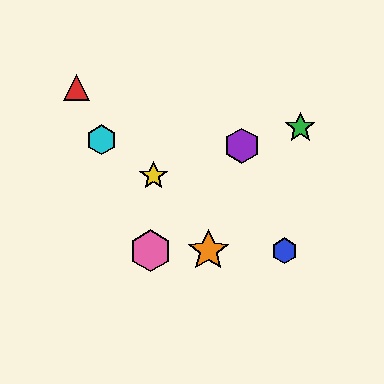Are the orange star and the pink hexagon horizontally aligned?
Yes, both are at y≈251.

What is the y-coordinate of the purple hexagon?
The purple hexagon is at y≈146.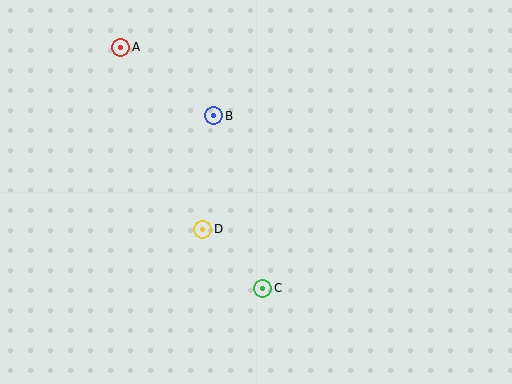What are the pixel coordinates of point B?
Point B is at (214, 116).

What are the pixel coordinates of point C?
Point C is at (263, 288).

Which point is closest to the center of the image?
Point D at (203, 229) is closest to the center.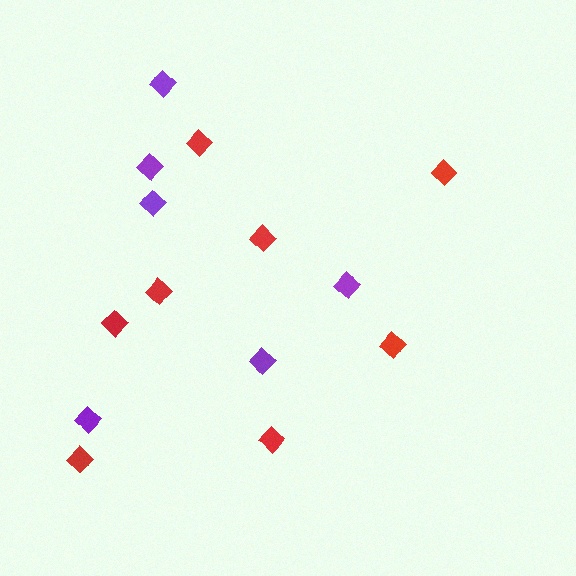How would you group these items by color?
There are 2 groups: one group of purple diamonds (6) and one group of red diamonds (8).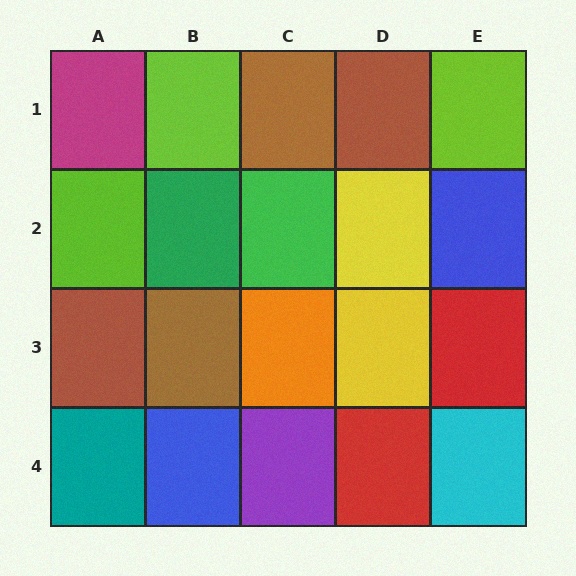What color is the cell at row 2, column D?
Yellow.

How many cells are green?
2 cells are green.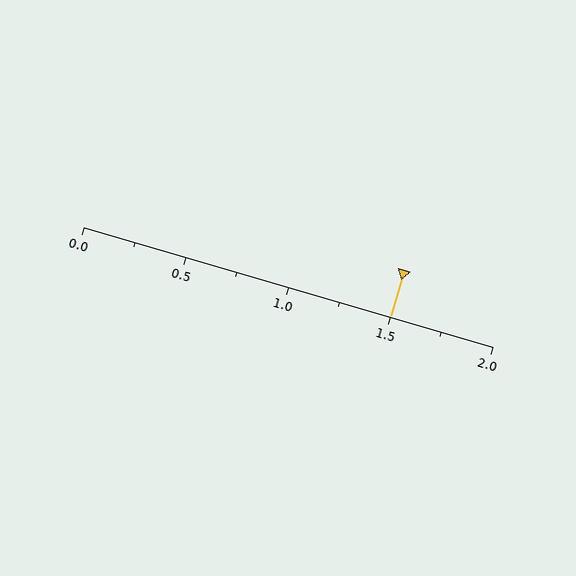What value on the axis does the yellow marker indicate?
The marker indicates approximately 1.5.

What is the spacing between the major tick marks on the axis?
The major ticks are spaced 0.5 apart.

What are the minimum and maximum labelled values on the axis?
The axis runs from 0.0 to 2.0.